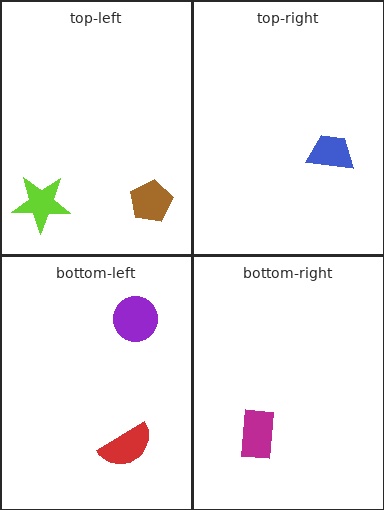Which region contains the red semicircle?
The bottom-left region.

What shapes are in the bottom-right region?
The magenta rectangle.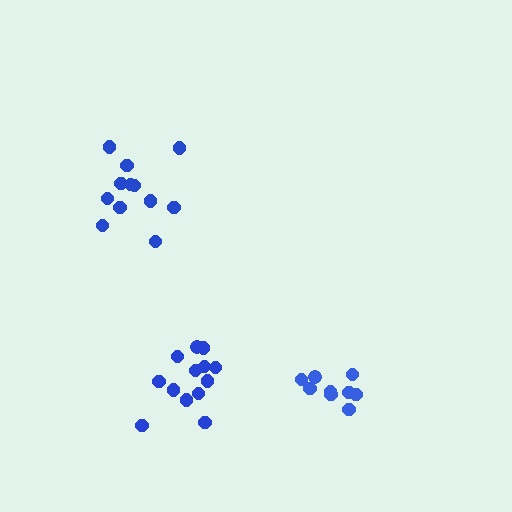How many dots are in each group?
Group 1: 13 dots, Group 2: 12 dots, Group 3: 9 dots (34 total).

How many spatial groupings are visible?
There are 3 spatial groupings.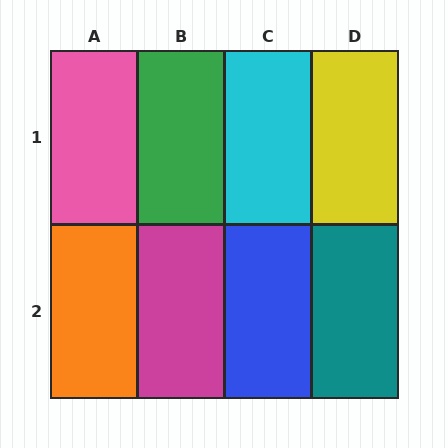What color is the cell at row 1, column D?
Yellow.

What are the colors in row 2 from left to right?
Orange, magenta, blue, teal.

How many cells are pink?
1 cell is pink.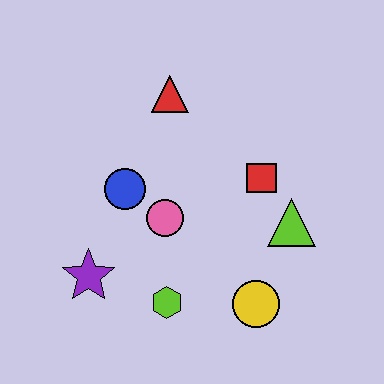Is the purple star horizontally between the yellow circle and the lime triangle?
No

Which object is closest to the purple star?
The lime hexagon is closest to the purple star.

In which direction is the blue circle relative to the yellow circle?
The blue circle is to the left of the yellow circle.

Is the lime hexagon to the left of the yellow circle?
Yes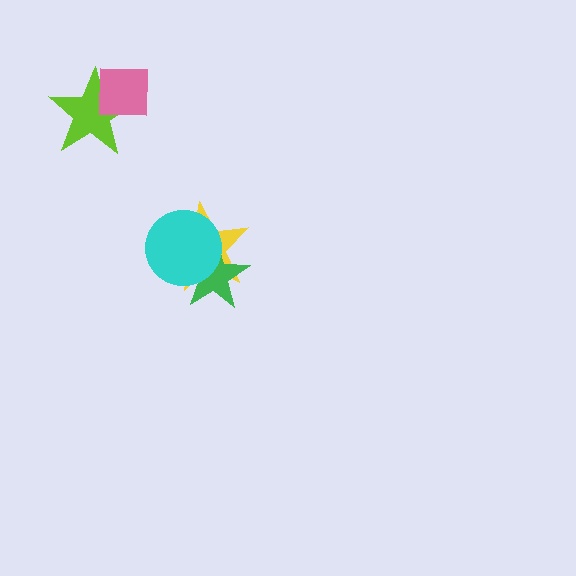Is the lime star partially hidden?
Yes, it is partially covered by another shape.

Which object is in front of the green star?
The cyan circle is in front of the green star.